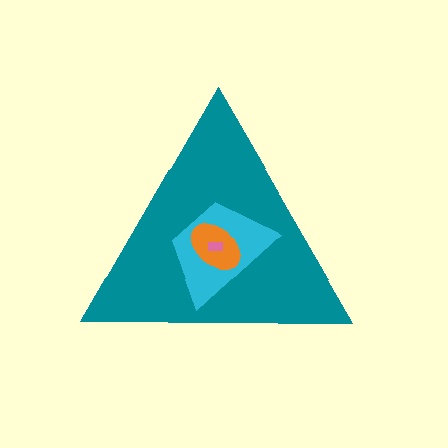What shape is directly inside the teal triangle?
The cyan trapezoid.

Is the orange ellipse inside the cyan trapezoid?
Yes.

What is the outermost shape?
The teal triangle.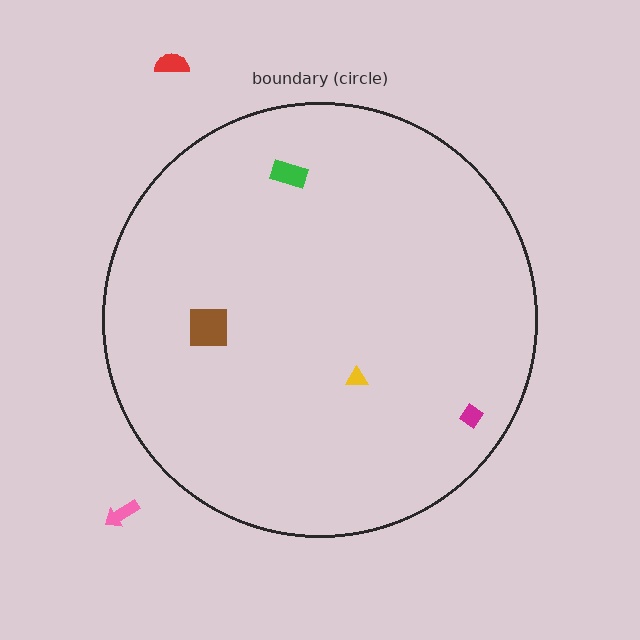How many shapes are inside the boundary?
4 inside, 2 outside.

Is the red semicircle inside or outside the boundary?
Outside.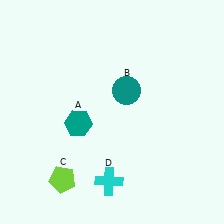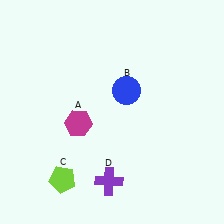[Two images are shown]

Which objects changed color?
A changed from teal to magenta. B changed from teal to blue. D changed from cyan to purple.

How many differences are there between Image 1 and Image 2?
There are 3 differences between the two images.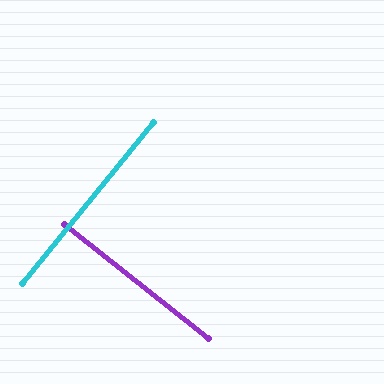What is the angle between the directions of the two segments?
Approximately 89 degrees.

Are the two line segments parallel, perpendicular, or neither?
Perpendicular — they meet at approximately 89°.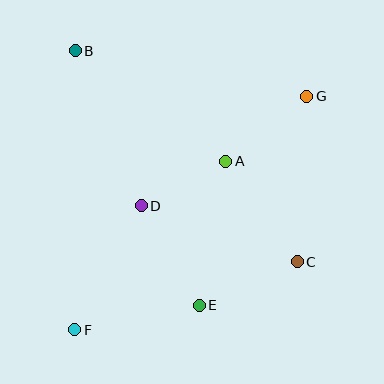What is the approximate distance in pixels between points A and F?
The distance between A and F is approximately 226 pixels.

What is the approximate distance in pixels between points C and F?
The distance between C and F is approximately 233 pixels.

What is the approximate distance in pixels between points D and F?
The distance between D and F is approximately 141 pixels.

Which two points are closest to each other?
Points A and D are closest to each other.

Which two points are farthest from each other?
Points F and G are farthest from each other.